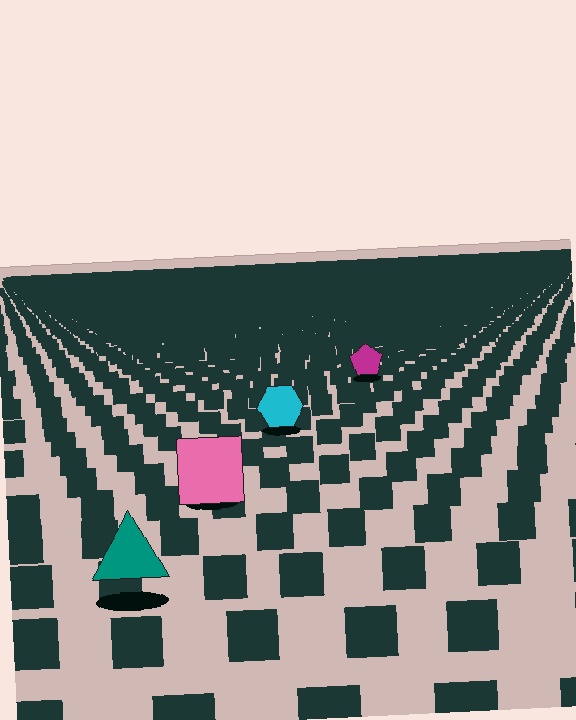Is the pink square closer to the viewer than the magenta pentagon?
Yes. The pink square is closer — you can tell from the texture gradient: the ground texture is coarser near it.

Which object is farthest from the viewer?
The magenta pentagon is farthest from the viewer. It appears smaller and the ground texture around it is denser.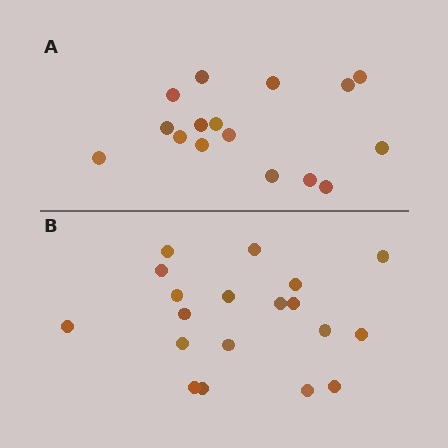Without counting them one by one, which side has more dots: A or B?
Region B (the bottom region) has more dots.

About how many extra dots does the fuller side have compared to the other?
Region B has just a few more — roughly 2 or 3 more dots than region A.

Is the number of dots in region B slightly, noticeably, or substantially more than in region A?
Region B has only slightly more — the two regions are fairly close. The ratio is roughly 1.2 to 1.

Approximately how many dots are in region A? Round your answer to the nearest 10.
About 20 dots. (The exact count is 16, which rounds to 20.)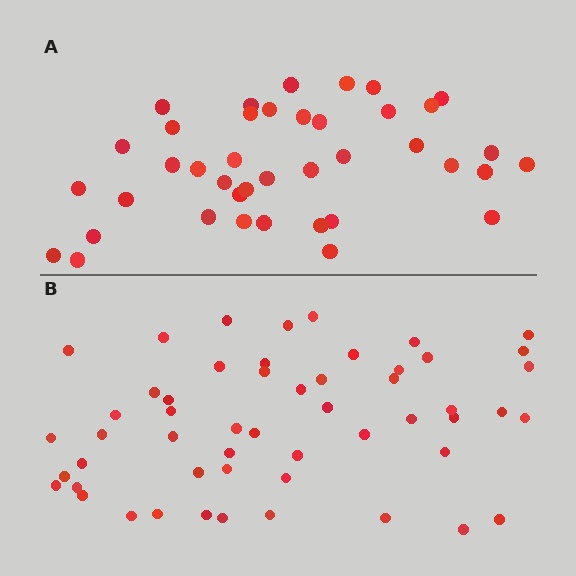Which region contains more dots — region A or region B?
Region B (the bottom region) has more dots.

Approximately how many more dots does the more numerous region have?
Region B has approximately 15 more dots than region A.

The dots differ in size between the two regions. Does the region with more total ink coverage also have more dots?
No. Region A has more total ink coverage because its dots are larger, but region B actually contains more individual dots. Total area can be misleading — the number of items is what matters here.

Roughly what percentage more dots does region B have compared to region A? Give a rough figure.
About 30% more.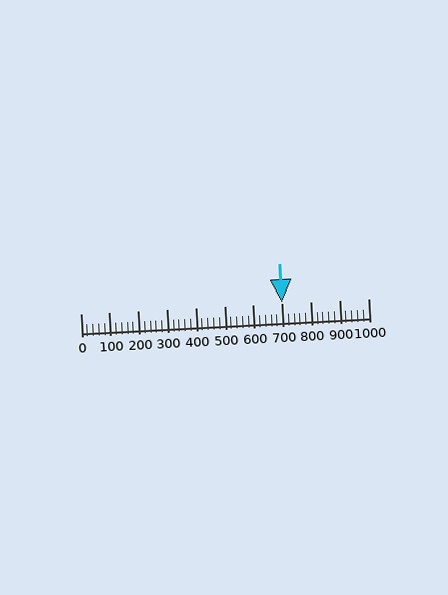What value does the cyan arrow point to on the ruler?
The cyan arrow points to approximately 700.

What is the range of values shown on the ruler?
The ruler shows values from 0 to 1000.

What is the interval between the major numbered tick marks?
The major tick marks are spaced 100 units apart.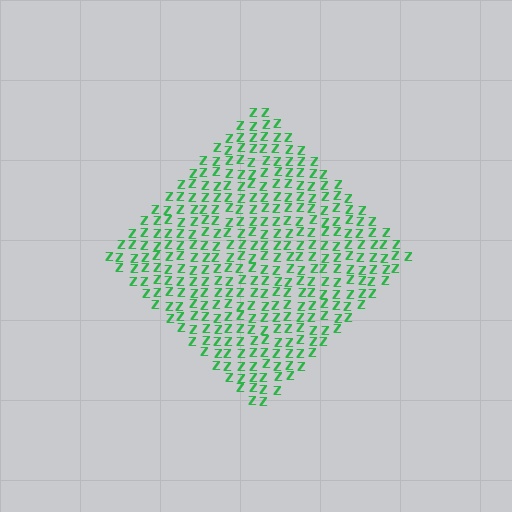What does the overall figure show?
The overall figure shows a diamond.